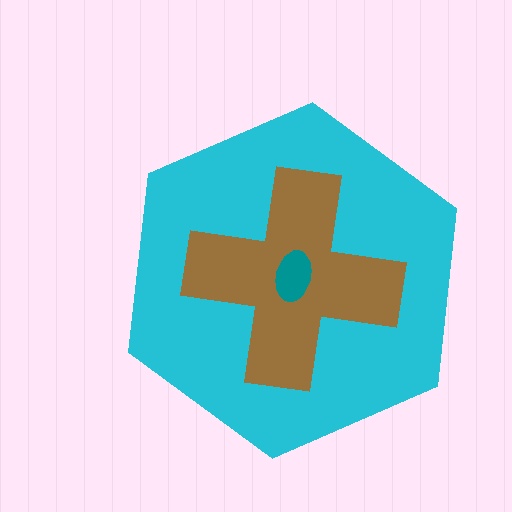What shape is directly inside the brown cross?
The teal ellipse.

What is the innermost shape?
The teal ellipse.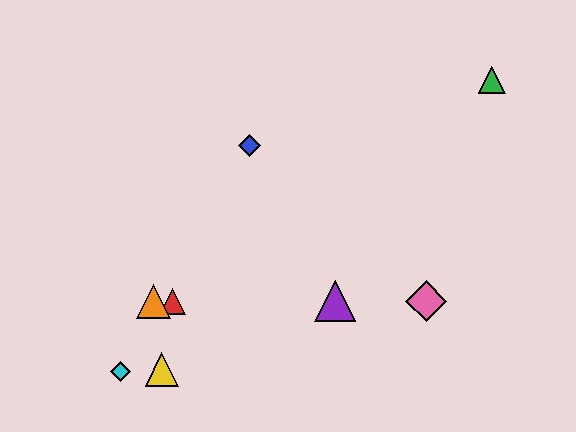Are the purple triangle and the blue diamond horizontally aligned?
No, the purple triangle is at y≈301 and the blue diamond is at y≈145.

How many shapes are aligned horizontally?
4 shapes (the red triangle, the purple triangle, the orange triangle, the pink diamond) are aligned horizontally.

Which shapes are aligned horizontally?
The red triangle, the purple triangle, the orange triangle, the pink diamond are aligned horizontally.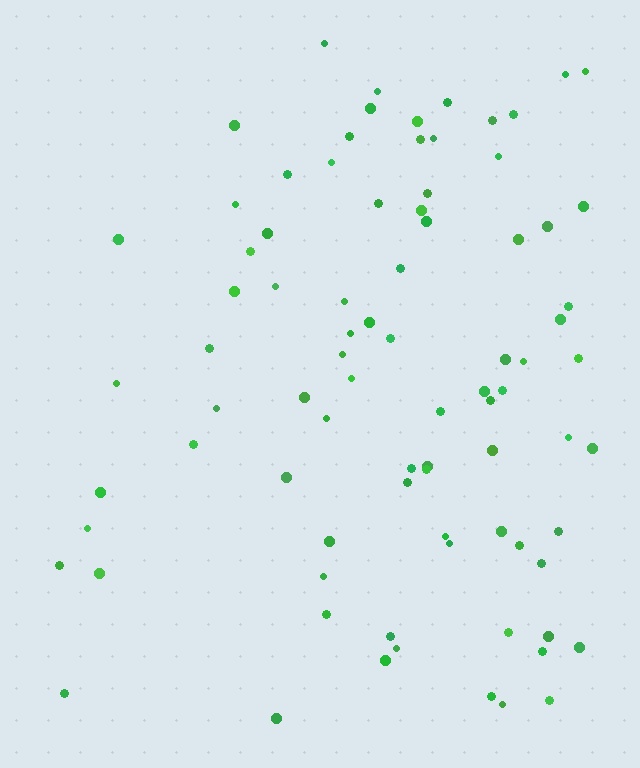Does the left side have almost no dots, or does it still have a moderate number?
Still a moderate number, just noticeably fewer than the right.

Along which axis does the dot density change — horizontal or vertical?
Horizontal.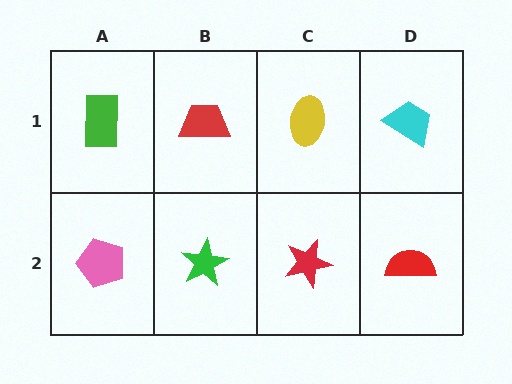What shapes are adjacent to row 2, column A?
A green rectangle (row 1, column A), a green star (row 2, column B).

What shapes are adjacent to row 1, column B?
A green star (row 2, column B), a green rectangle (row 1, column A), a yellow ellipse (row 1, column C).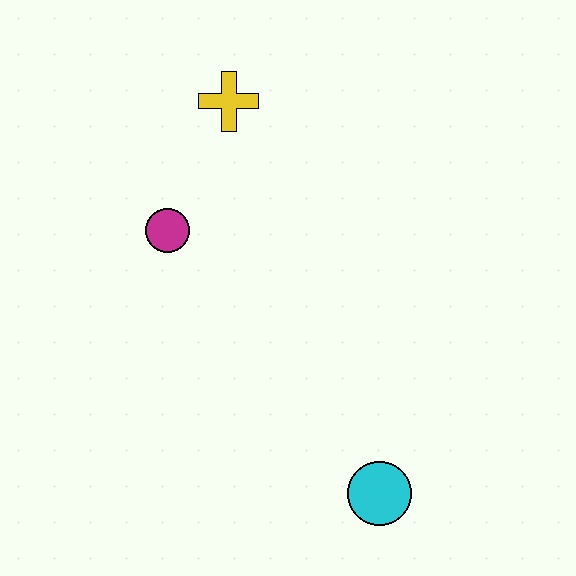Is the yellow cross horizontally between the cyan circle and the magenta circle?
Yes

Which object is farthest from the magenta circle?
The cyan circle is farthest from the magenta circle.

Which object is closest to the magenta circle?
The yellow cross is closest to the magenta circle.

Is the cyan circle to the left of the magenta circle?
No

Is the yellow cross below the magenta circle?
No